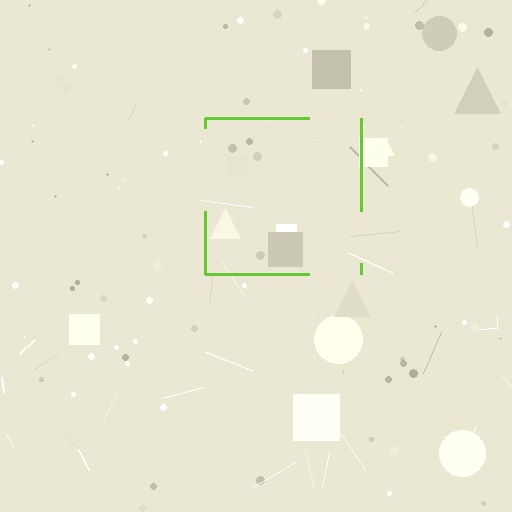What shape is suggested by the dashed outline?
The dashed outline suggests a square.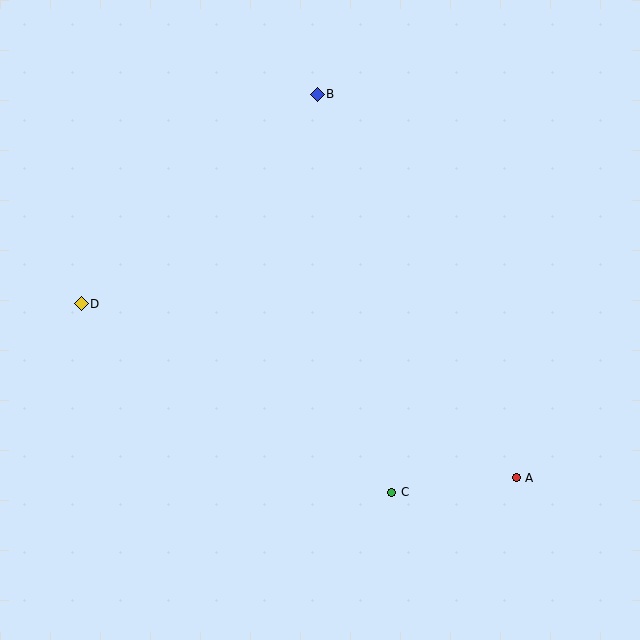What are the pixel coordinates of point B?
Point B is at (317, 94).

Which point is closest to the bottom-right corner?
Point A is closest to the bottom-right corner.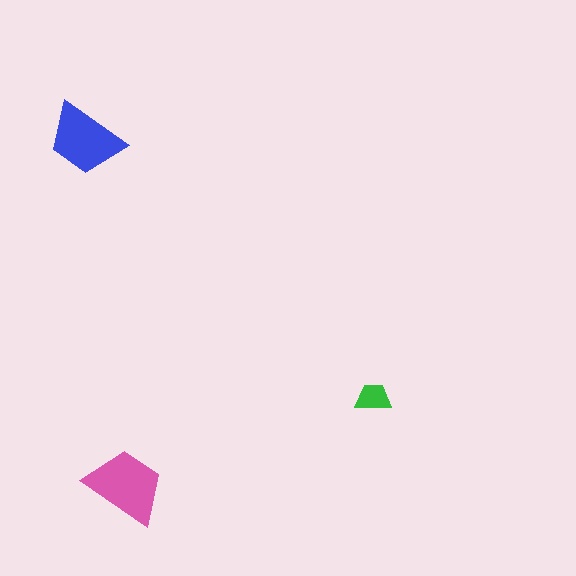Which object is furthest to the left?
The blue trapezoid is leftmost.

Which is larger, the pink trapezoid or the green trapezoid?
The pink one.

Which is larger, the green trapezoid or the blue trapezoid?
The blue one.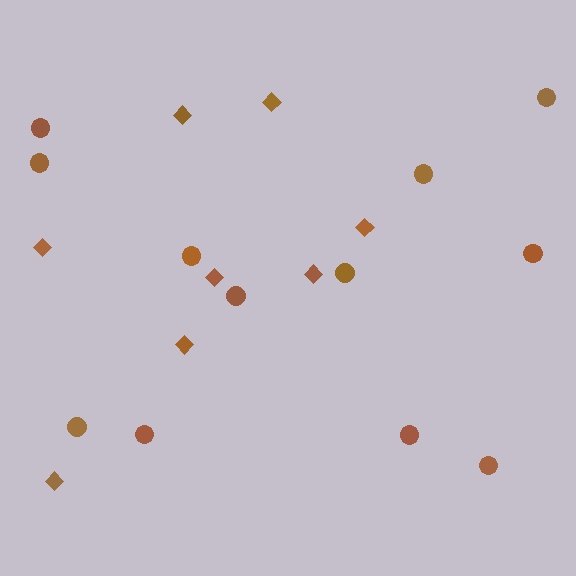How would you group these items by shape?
There are 2 groups: one group of circles (12) and one group of diamonds (8).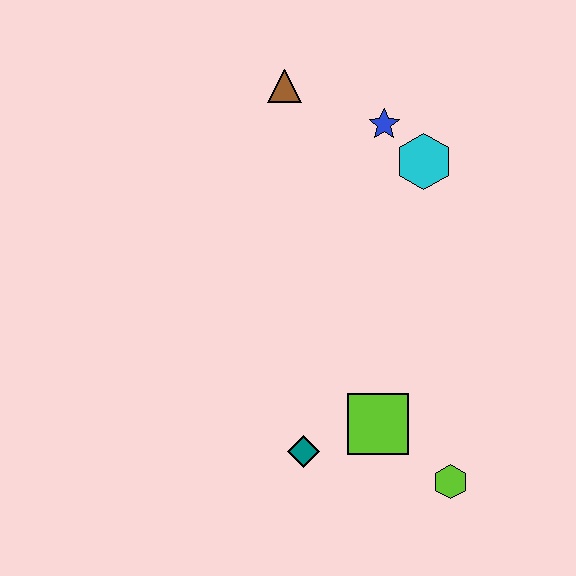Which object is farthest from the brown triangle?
The lime hexagon is farthest from the brown triangle.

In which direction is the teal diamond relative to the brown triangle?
The teal diamond is below the brown triangle.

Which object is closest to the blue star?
The cyan hexagon is closest to the blue star.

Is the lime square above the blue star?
No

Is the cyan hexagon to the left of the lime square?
No